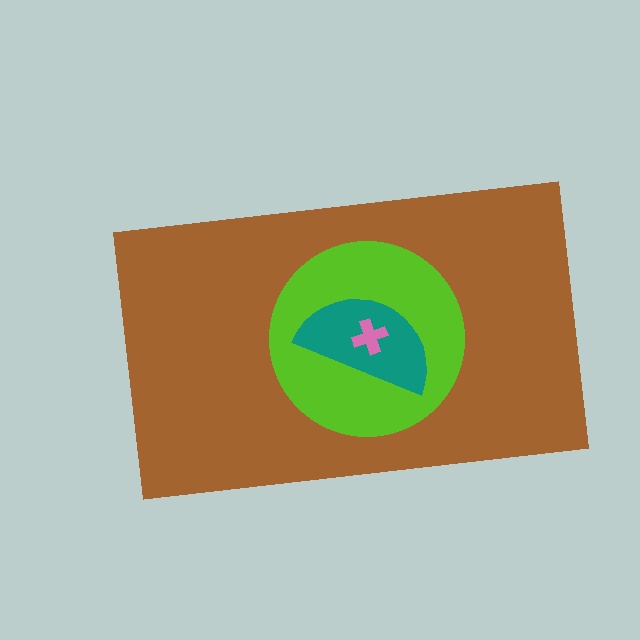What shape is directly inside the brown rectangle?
The lime circle.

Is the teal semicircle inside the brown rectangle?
Yes.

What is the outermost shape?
The brown rectangle.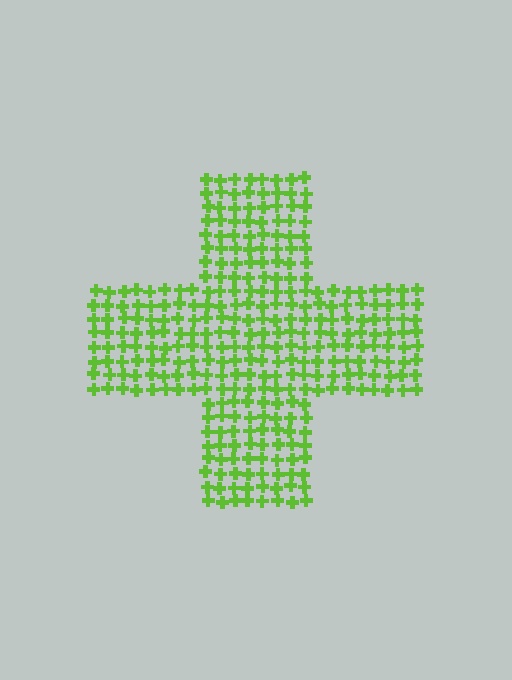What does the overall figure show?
The overall figure shows a cross.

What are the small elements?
The small elements are crosses.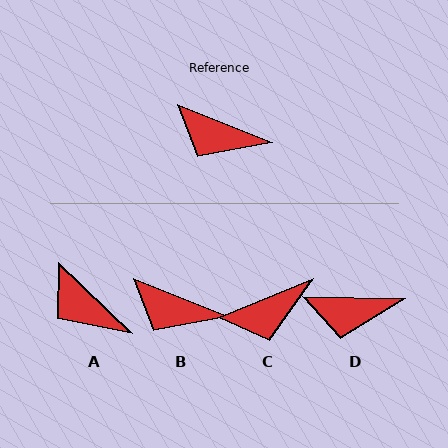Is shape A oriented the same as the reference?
No, it is off by about 22 degrees.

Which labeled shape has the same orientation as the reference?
B.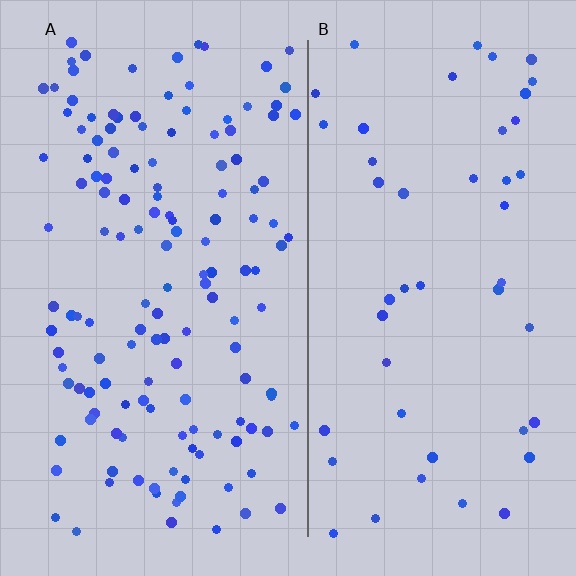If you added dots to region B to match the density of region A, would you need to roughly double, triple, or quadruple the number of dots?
Approximately triple.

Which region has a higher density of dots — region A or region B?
A (the left).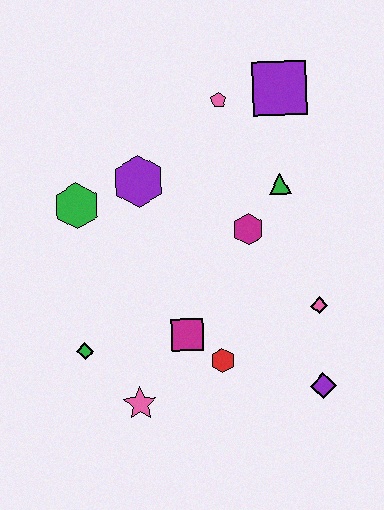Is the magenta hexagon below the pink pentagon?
Yes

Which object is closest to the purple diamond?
The pink diamond is closest to the purple diamond.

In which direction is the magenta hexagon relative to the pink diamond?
The magenta hexagon is above the pink diamond.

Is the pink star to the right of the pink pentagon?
No